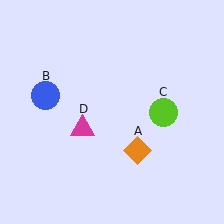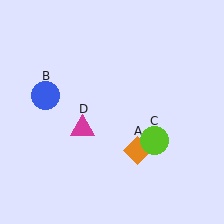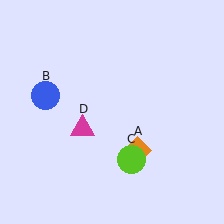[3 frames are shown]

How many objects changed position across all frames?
1 object changed position: lime circle (object C).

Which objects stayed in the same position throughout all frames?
Orange diamond (object A) and blue circle (object B) and magenta triangle (object D) remained stationary.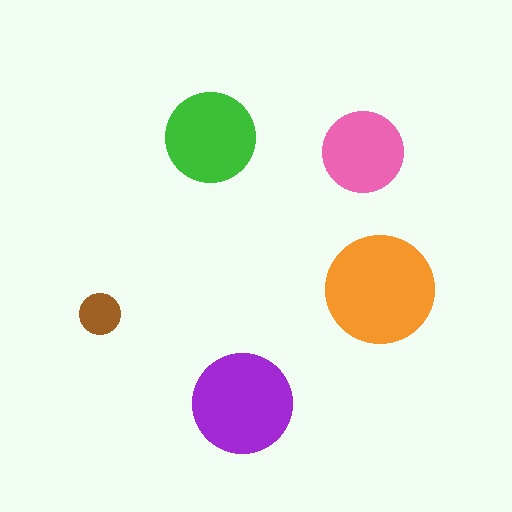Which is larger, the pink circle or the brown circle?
The pink one.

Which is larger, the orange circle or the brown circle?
The orange one.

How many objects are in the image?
There are 5 objects in the image.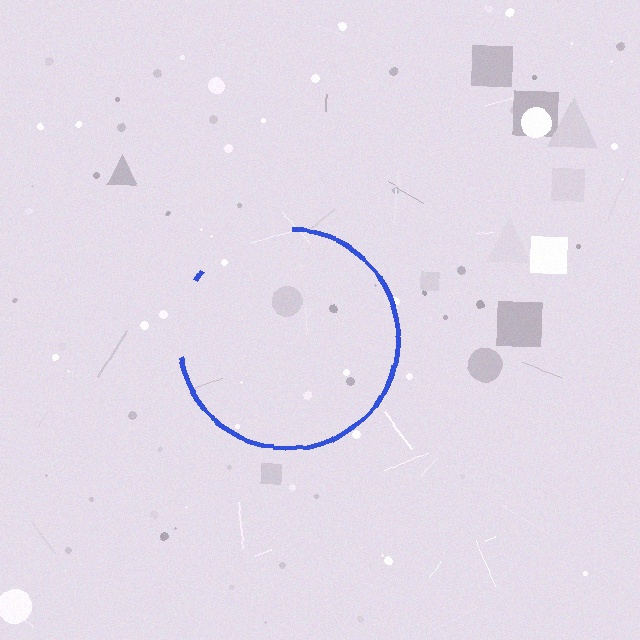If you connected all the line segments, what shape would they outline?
They would outline a circle.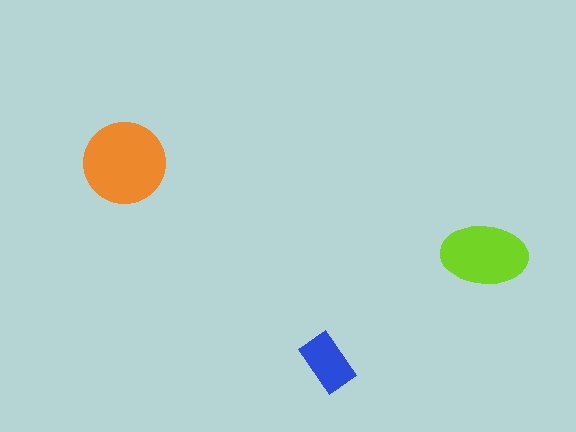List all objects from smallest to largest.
The blue rectangle, the lime ellipse, the orange circle.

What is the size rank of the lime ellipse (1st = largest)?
2nd.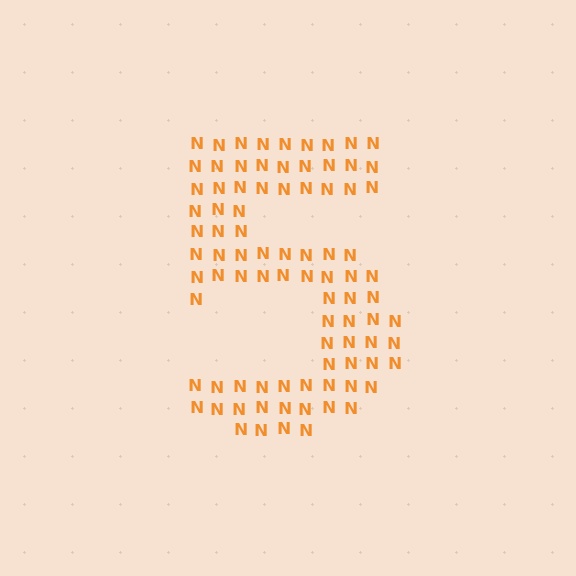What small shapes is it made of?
It is made of small letter N's.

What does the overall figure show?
The overall figure shows the digit 5.